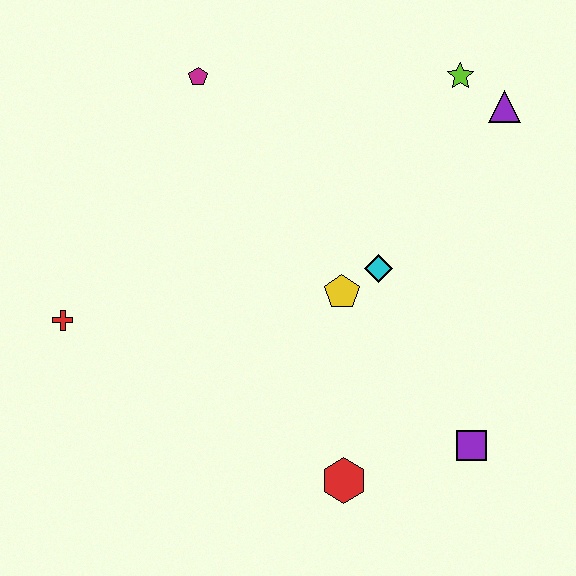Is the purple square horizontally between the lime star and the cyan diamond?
No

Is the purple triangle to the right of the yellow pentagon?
Yes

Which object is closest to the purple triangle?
The lime star is closest to the purple triangle.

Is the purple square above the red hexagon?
Yes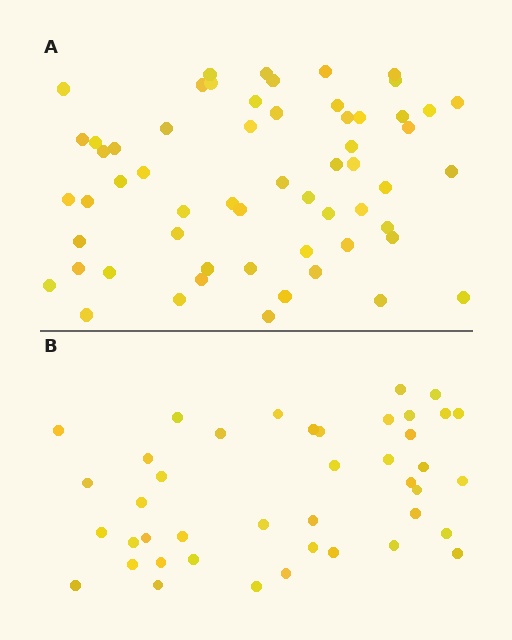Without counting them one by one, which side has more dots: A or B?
Region A (the top region) has more dots.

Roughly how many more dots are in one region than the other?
Region A has approximately 15 more dots than region B.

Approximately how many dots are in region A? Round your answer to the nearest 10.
About 60 dots. (The exact count is 59, which rounds to 60.)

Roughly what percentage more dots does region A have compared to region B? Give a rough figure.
About 40% more.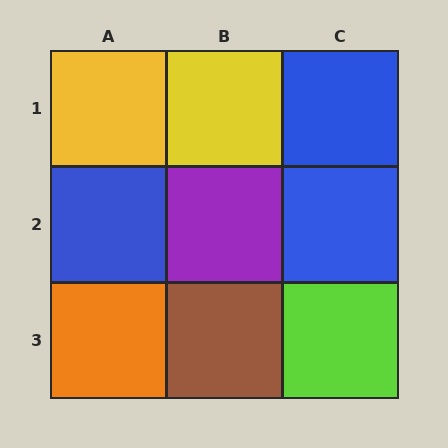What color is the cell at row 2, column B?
Purple.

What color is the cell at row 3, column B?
Brown.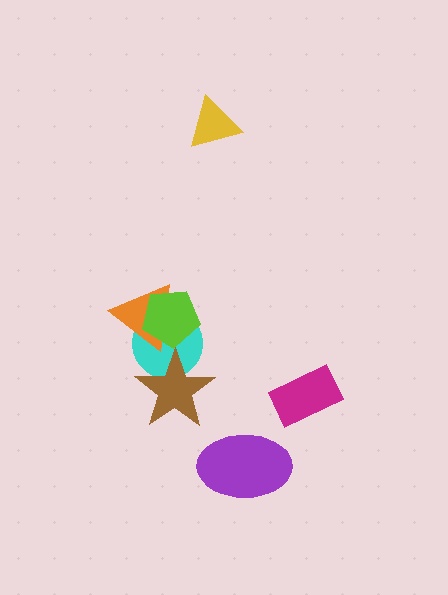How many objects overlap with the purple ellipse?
0 objects overlap with the purple ellipse.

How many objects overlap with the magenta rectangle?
0 objects overlap with the magenta rectangle.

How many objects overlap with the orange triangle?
2 objects overlap with the orange triangle.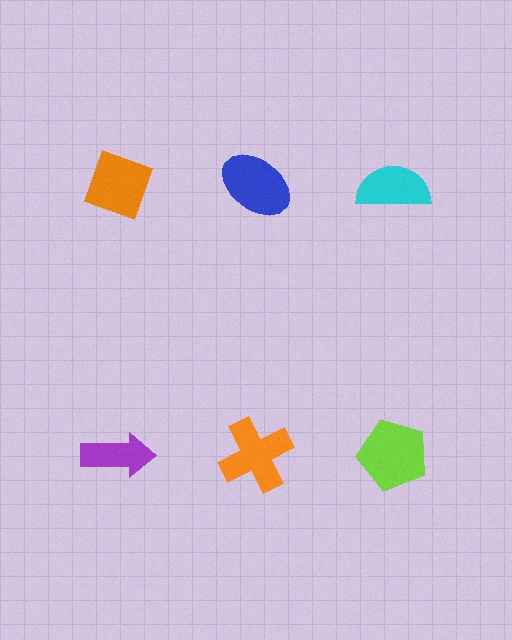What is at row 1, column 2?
A blue ellipse.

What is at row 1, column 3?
A cyan semicircle.